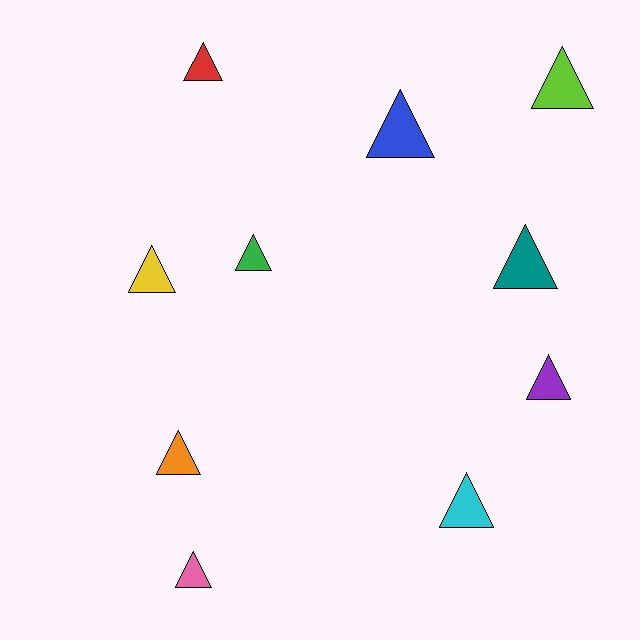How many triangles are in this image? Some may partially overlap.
There are 10 triangles.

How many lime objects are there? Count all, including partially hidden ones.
There is 1 lime object.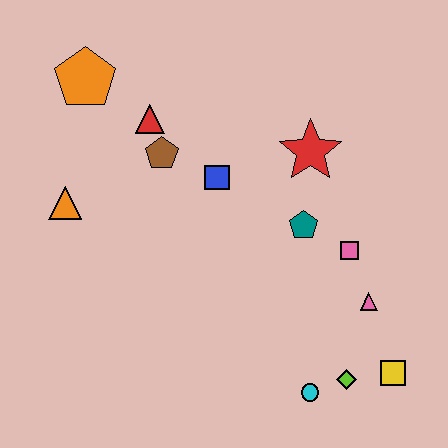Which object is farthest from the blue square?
The yellow square is farthest from the blue square.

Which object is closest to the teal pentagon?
The pink square is closest to the teal pentagon.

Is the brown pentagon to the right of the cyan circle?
No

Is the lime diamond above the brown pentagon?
No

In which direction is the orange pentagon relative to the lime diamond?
The orange pentagon is above the lime diamond.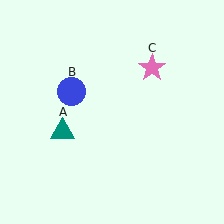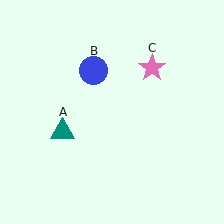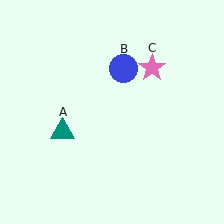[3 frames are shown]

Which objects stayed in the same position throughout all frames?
Teal triangle (object A) and pink star (object C) remained stationary.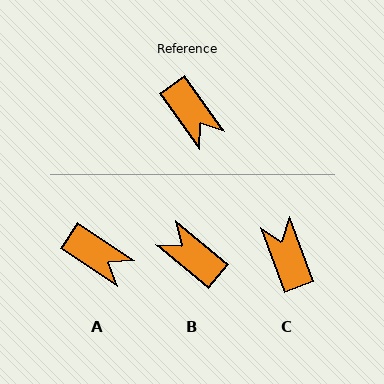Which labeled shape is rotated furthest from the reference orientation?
B, about 165 degrees away.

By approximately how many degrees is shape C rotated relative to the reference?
Approximately 165 degrees counter-clockwise.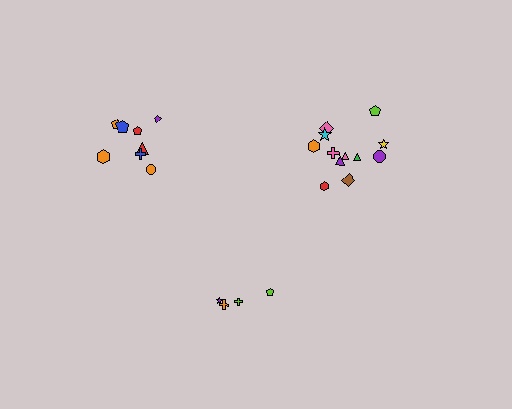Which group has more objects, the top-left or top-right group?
The top-right group.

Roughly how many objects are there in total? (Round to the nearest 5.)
Roughly 25 objects in total.